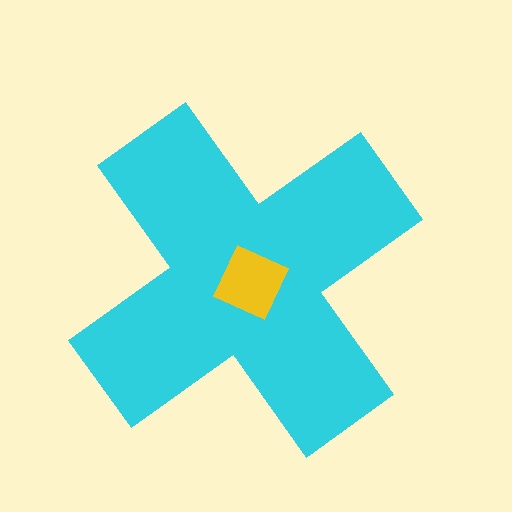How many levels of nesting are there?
2.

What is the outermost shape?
The cyan cross.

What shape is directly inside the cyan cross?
The yellow square.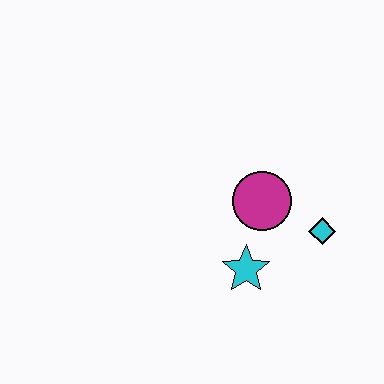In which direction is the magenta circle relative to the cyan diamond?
The magenta circle is to the left of the cyan diamond.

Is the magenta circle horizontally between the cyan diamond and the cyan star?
Yes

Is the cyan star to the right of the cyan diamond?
No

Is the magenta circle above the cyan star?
Yes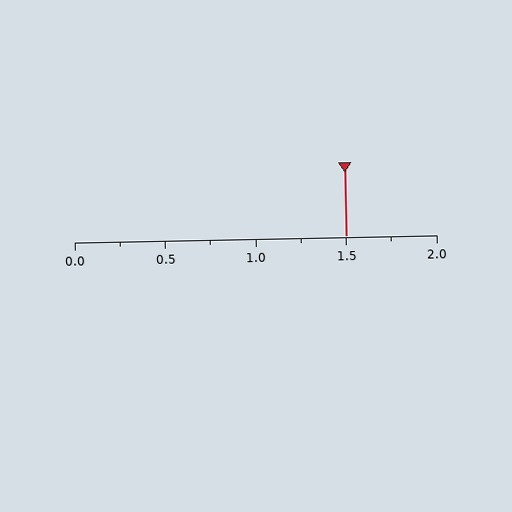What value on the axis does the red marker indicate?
The marker indicates approximately 1.5.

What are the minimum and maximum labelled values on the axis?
The axis runs from 0.0 to 2.0.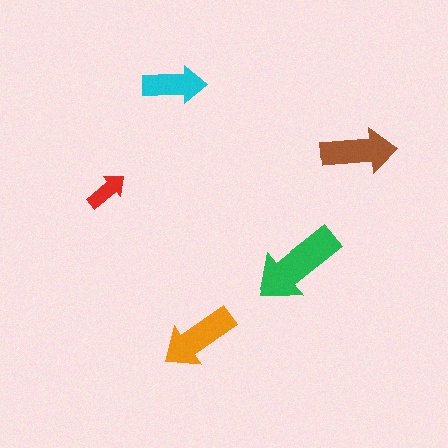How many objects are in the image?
There are 5 objects in the image.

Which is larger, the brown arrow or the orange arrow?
The orange one.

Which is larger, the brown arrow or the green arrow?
The green one.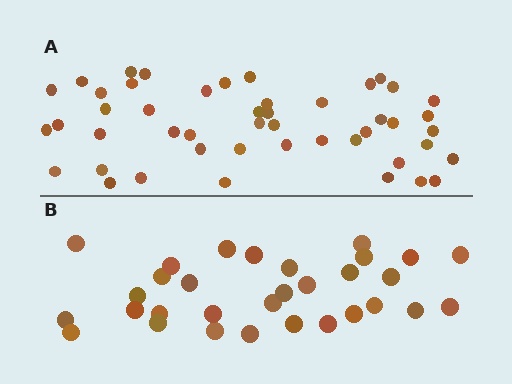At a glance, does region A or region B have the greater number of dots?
Region A (the top region) has more dots.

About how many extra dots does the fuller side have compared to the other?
Region A has approximately 15 more dots than region B.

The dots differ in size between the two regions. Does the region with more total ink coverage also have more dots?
No. Region B has more total ink coverage because its dots are larger, but region A actually contains more individual dots. Total area can be misleading — the number of items is what matters here.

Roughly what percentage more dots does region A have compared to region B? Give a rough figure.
About 50% more.